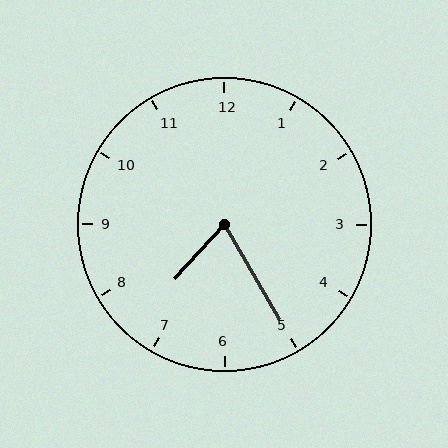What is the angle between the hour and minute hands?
Approximately 72 degrees.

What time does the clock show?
7:25.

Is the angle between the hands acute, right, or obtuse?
It is acute.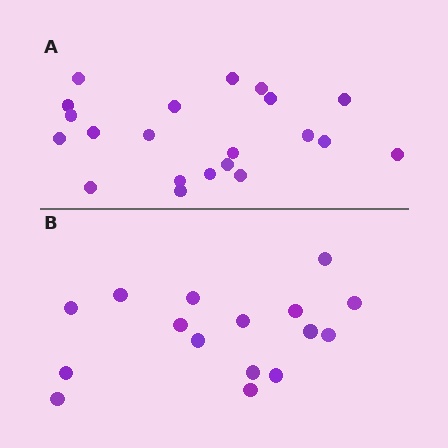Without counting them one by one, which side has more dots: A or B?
Region A (the top region) has more dots.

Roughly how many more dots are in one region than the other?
Region A has about 5 more dots than region B.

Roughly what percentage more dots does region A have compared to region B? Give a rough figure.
About 30% more.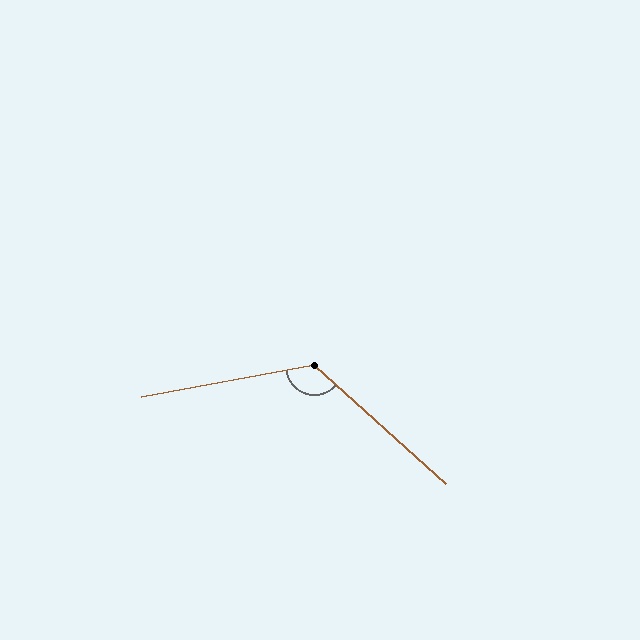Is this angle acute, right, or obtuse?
It is obtuse.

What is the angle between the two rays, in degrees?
Approximately 128 degrees.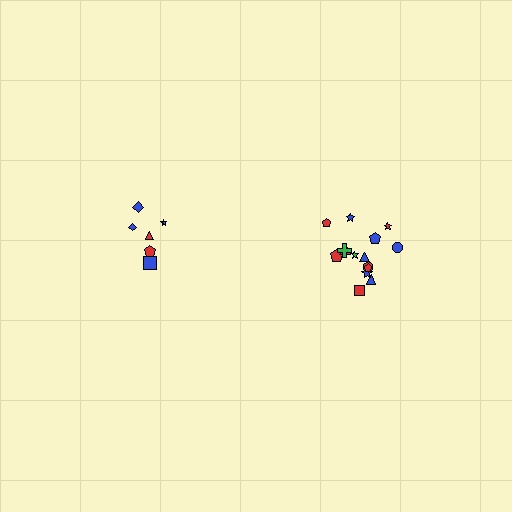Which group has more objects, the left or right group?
The right group.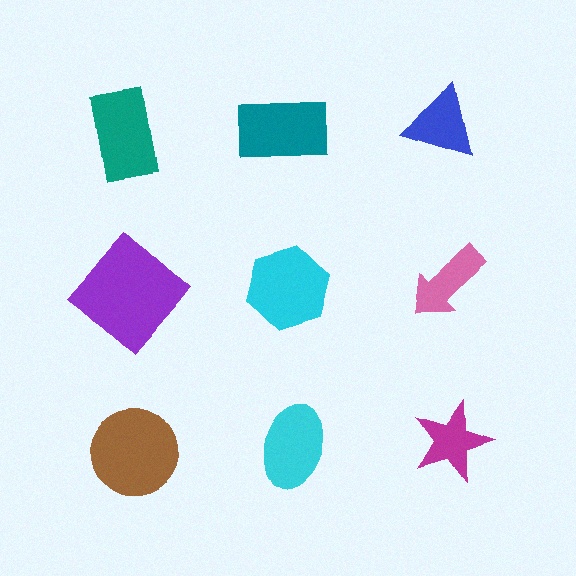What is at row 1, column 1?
A teal rectangle.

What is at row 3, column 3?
A magenta star.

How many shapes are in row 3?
3 shapes.